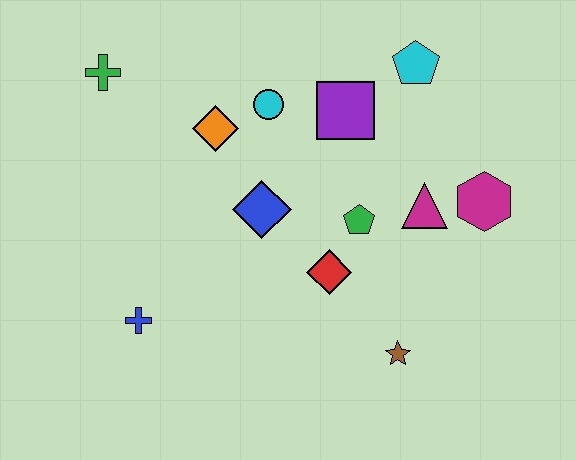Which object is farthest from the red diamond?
The green cross is farthest from the red diamond.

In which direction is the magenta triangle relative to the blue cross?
The magenta triangle is to the right of the blue cross.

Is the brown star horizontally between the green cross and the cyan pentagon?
Yes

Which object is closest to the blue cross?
The blue diamond is closest to the blue cross.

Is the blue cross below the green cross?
Yes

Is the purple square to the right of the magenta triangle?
No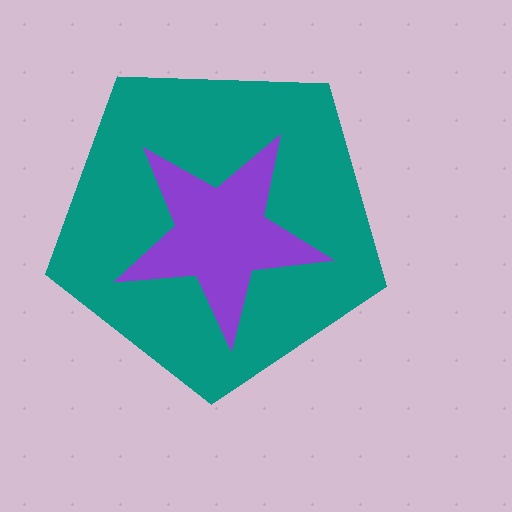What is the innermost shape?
The purple star.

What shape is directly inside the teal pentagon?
The purple star.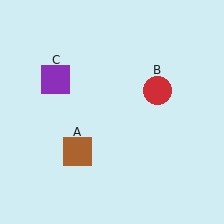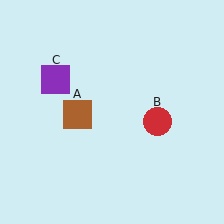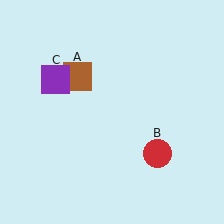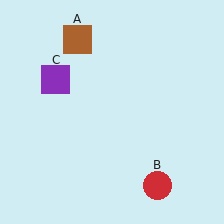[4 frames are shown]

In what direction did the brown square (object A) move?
The brown square (object A) moved up.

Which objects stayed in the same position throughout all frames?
Purple square (object C) remained stationary.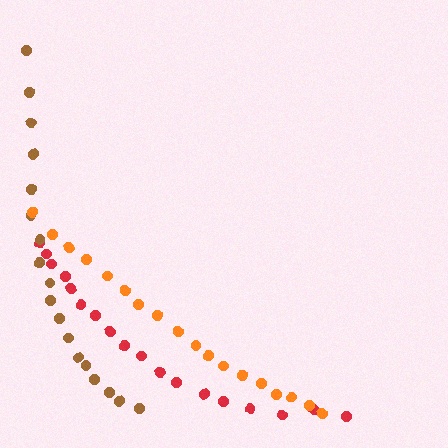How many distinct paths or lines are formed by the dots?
There are 3 distinct paths.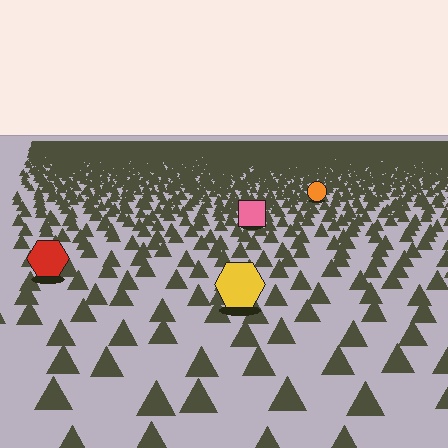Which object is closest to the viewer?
The yellow hexagon is closest. The texture marks near it are larger and more spread out.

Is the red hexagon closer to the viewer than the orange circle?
Yes. The red hexagon is closer — you can tell from the texture gradient: the ground texture is coarser near it.